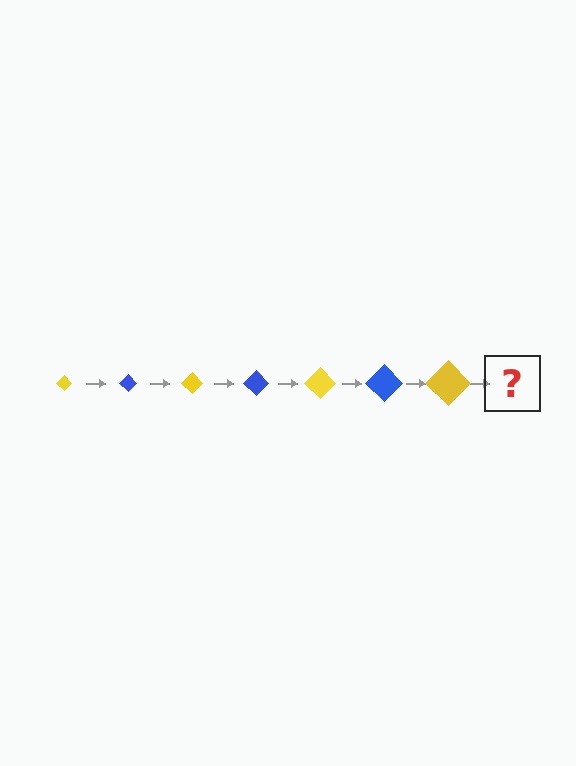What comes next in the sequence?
The next element should be a blue diamond, larger than the previous one.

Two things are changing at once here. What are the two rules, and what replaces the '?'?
The two rules are that the diamond grows larger each step and the color cycles through yellow and blue. The '?' should be a blue diamond, larger than the previous one.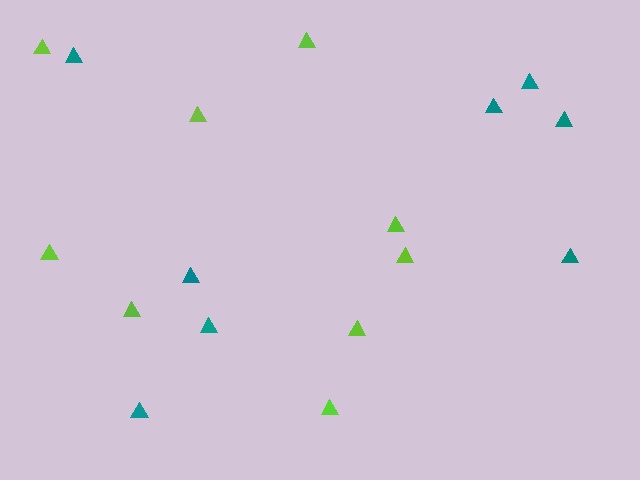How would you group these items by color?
There are 2 groups: one group of teal triangles (8) and one group of lime triangles (9).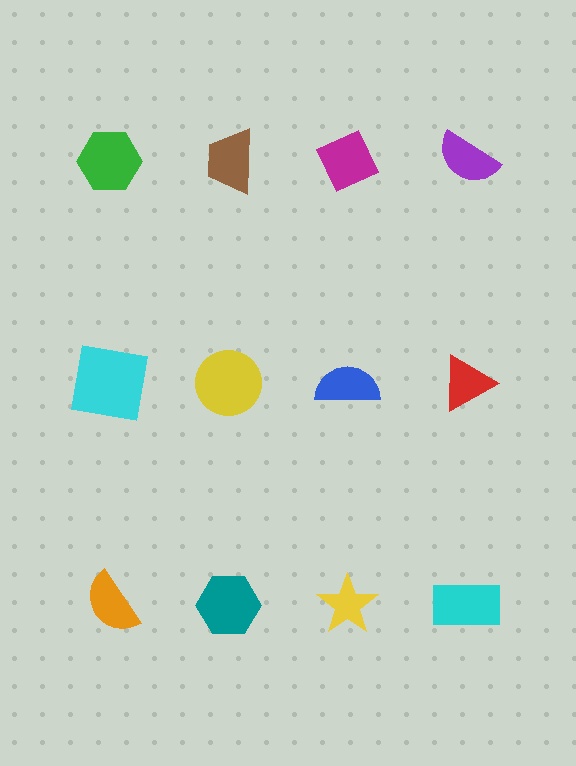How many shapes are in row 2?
4 shapes.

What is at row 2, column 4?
A red triangle.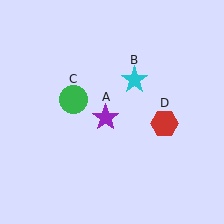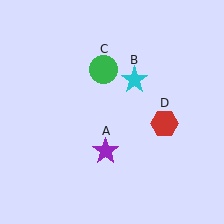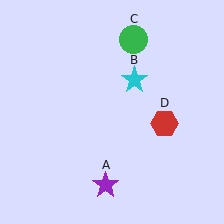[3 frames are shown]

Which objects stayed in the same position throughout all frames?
Cyan star (object B) and red hexagon (object D) remained stationary.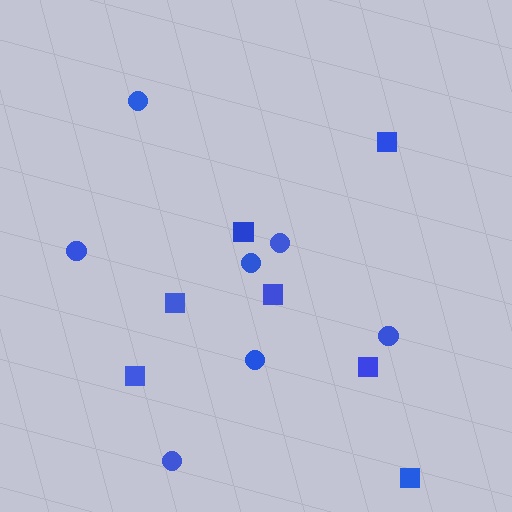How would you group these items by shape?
There are 2 groups: one group of circles (7) and one group of squares (7).